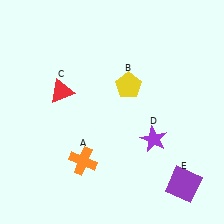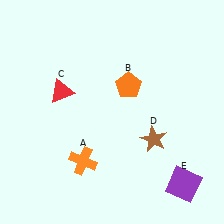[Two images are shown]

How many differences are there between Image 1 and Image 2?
There are 2 differences between the two images.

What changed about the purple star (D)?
In Image 1, D is purple. In Image 2, it changed to brown.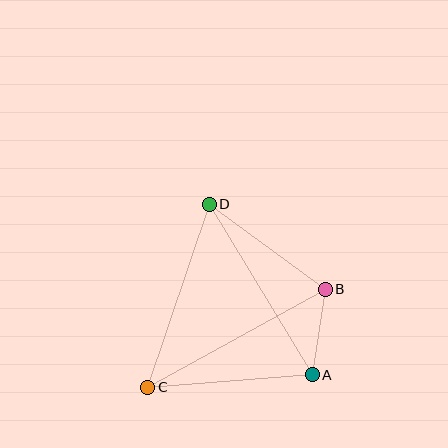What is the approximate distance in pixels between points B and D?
The distance between B and D is approximately 144 pixels.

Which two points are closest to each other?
Points A and B are closest to each other.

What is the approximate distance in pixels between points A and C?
The distance between A and C is approximately 165 pixels.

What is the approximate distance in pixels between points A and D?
The distance between A and D is approximately 199 pixels.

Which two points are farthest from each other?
Points B and C are farthest from each other.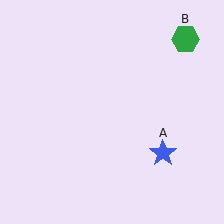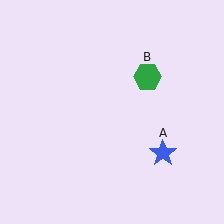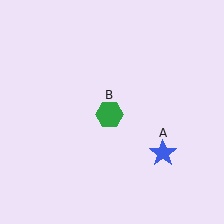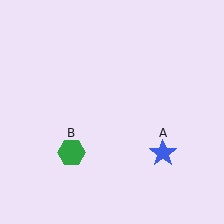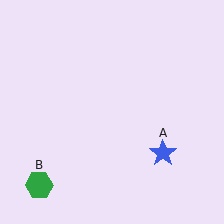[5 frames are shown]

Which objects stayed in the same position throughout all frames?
Blue star (object A) remained stationary.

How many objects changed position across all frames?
1 object changed position: green hexagon (object B).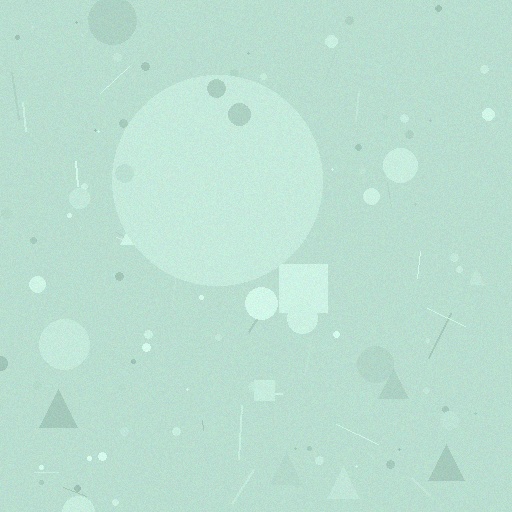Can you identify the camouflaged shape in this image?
The camouflaged shape is a circle.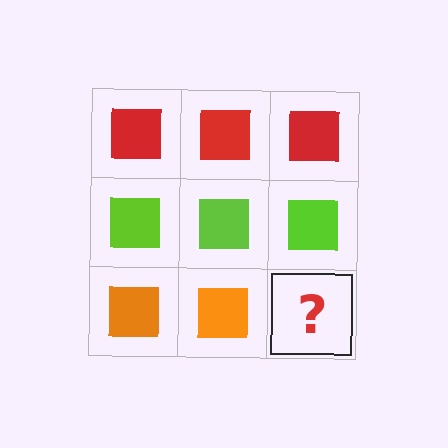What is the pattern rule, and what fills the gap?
The rule is that each row has a consistent color. The gap should be filled with an orange square.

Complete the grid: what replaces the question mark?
The question mark should be replaced with an orange square.